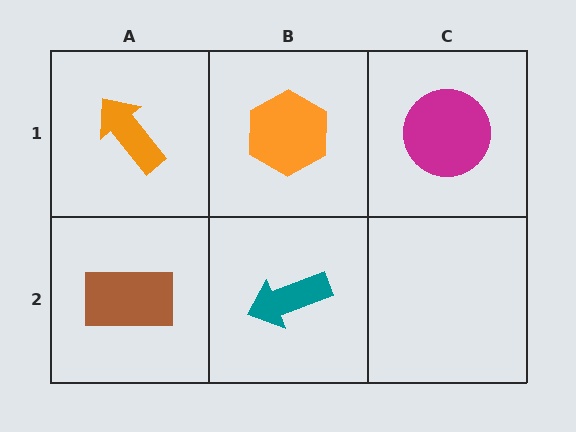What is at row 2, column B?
A teal arrow.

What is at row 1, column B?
An orange hexagon.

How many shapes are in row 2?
2 shapes.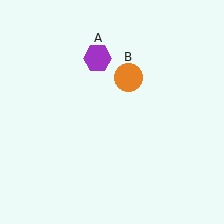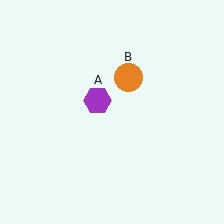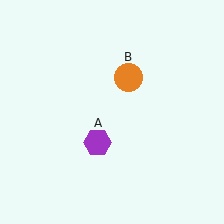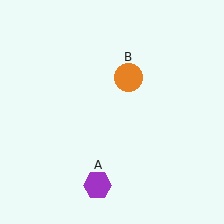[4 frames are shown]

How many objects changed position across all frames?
1 object changed position: purple hexagon (object A).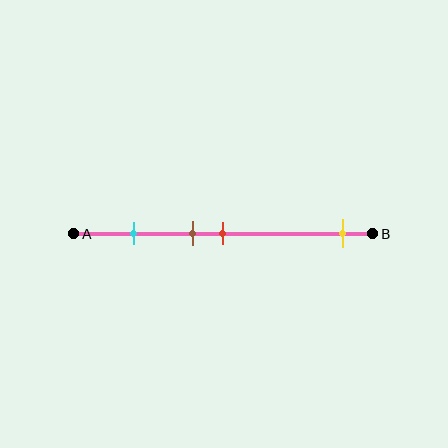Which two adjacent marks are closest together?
The brown and red marks are the closest adjacent pair.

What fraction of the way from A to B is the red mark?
The red mark is approximately 50% (0.5) of the way from A to B.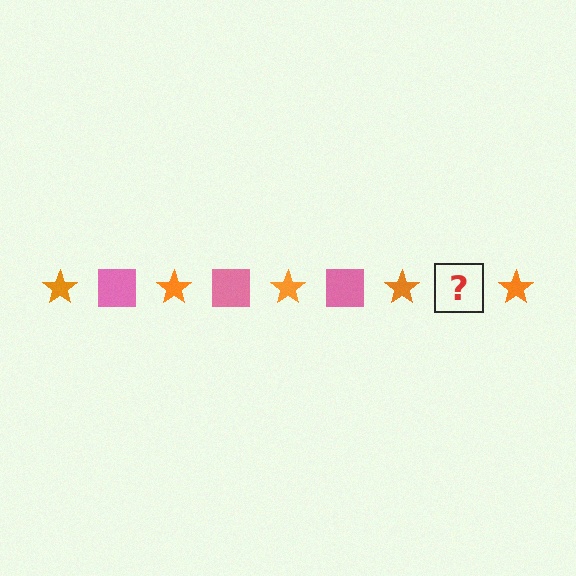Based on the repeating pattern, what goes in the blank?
The blank should be a pink square.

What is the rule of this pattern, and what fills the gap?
The rule is that the pattern alternates between orange star and pink square. The gap should be filled with a pink square.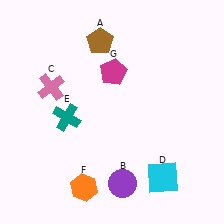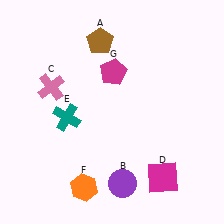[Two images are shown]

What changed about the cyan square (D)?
In Image 1, D is cyan. In Image 2, it changed to magenta.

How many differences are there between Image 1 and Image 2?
There is 1 difference between the two images.